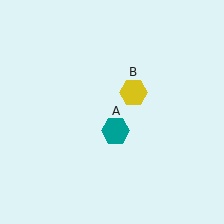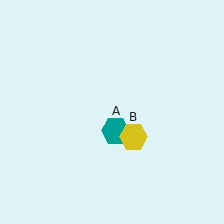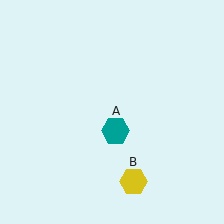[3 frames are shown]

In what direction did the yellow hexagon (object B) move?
The yellow hexagon (object B) moved down.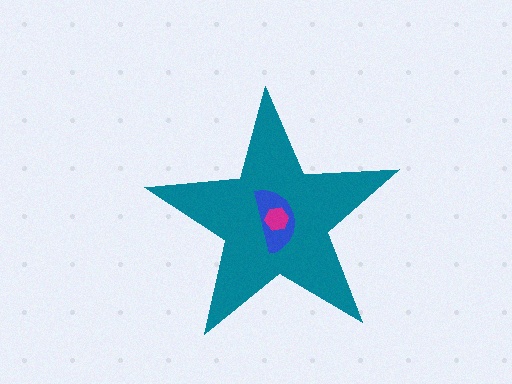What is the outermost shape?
The teal star.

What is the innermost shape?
The magenta hexagon.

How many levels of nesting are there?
3.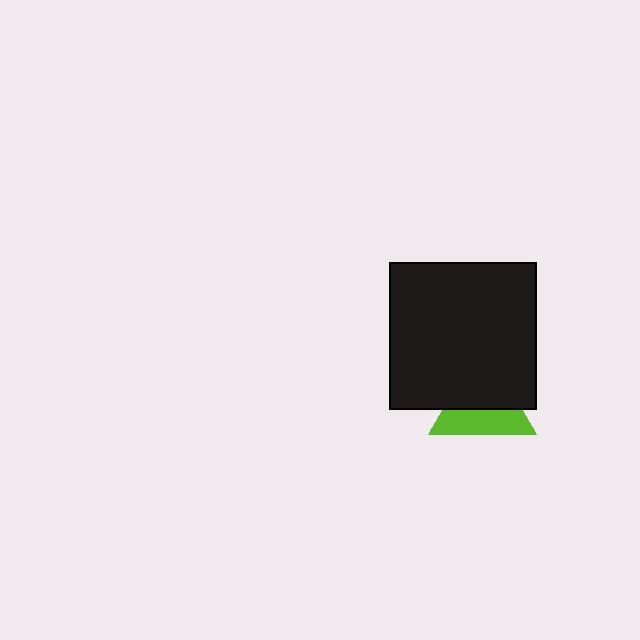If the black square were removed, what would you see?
You would see the complete lime triangle.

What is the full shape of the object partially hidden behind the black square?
The partially hidden object is a lime triangle.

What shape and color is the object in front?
The object in front is a black square.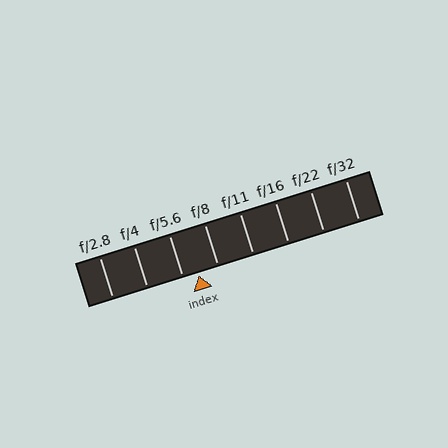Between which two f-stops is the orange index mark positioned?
The index mark is between f/5.6 and f/8.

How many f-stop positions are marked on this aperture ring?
There are 8 f-stop positions marked.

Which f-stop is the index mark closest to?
The index mark is closest to f/5.6.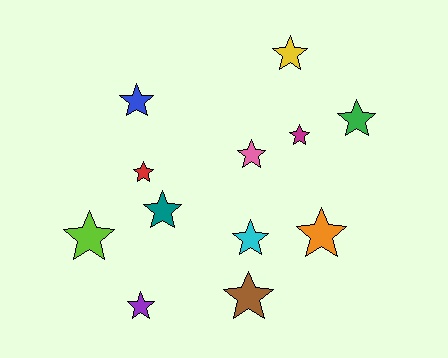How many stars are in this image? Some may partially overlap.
There are 12 stars.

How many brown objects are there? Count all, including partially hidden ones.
There is 1 brown object.